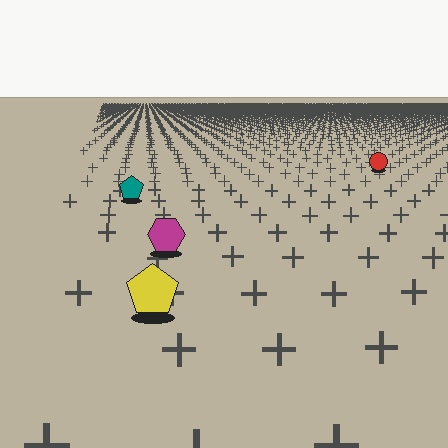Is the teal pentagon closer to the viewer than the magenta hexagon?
No. The magenta hexagon is closer — you can tell from the texture gradient: the ground texture is coarser near it.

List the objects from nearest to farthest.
From nearest to farthest: the yellow pentagon, the magenta hexagon, the teal pentagon, the red circle.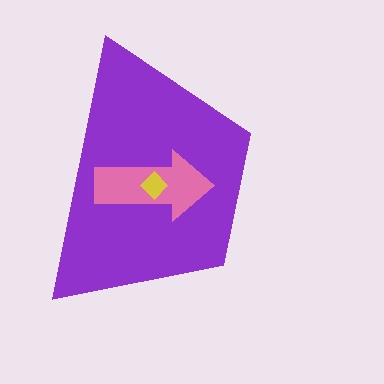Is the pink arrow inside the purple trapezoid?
Yes.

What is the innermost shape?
The yellow diamond.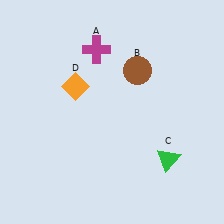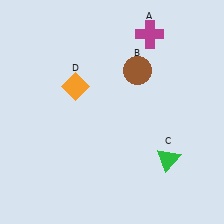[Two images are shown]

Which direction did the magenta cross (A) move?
The magenta cross (A) moved right.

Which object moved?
The magenta cross (A) moved right.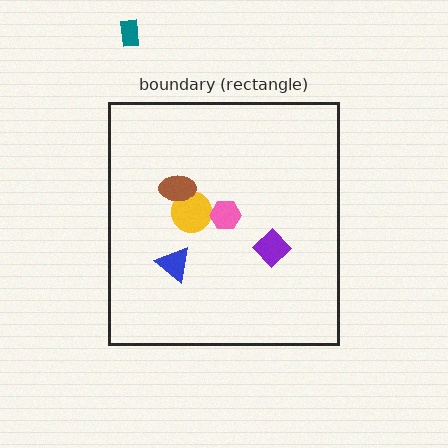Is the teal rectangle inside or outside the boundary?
Outside.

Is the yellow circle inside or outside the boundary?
Inside.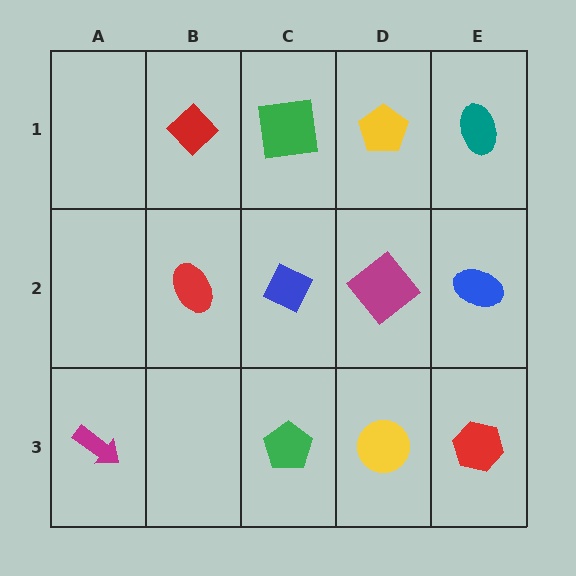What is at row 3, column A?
A magenta arrow.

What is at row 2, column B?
A red ellipse.